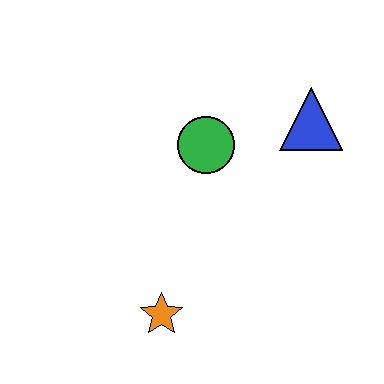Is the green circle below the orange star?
No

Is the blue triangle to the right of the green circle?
Yes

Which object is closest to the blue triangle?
The green circle is closest to the blue triangle.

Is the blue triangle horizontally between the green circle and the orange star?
No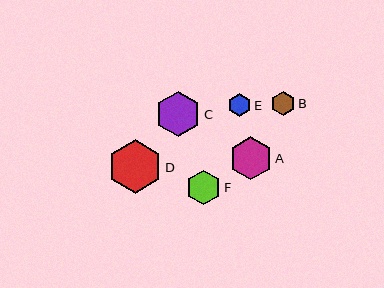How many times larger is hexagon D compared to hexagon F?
Hexagon D is approximately 1.6 times the size of hexagon F.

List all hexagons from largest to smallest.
From largest to smallest: D, C, A, F, B, E.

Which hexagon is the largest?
Hexagon D is the largest with a size of approximately 54 pixels.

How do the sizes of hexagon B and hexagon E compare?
Hexagon B and hexagon E are approximately the same size.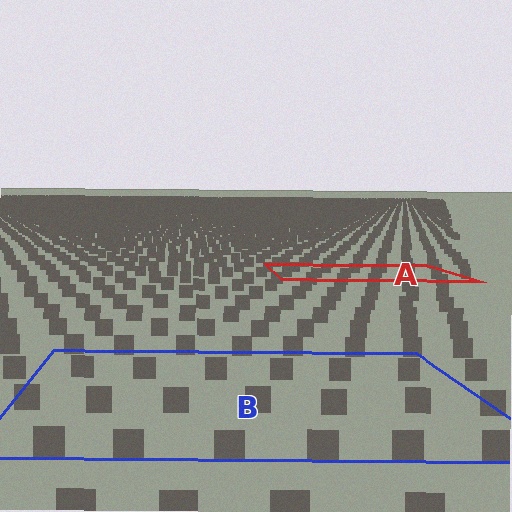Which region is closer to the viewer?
Region B is closer. The texture elements there are larger and more spread out.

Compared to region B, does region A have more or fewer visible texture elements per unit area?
Region A has more texture elements per unit area — they are packed more densely because it is farther away.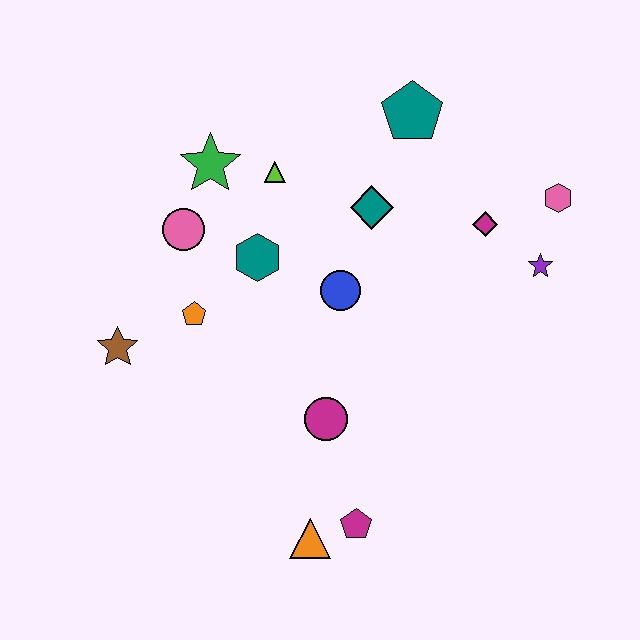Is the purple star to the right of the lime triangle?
Yes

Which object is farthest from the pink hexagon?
The brown star is farthest from the pink hexagon.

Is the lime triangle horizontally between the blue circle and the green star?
Yes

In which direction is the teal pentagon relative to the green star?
The teal pentagon is to the right of the green star.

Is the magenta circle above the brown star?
No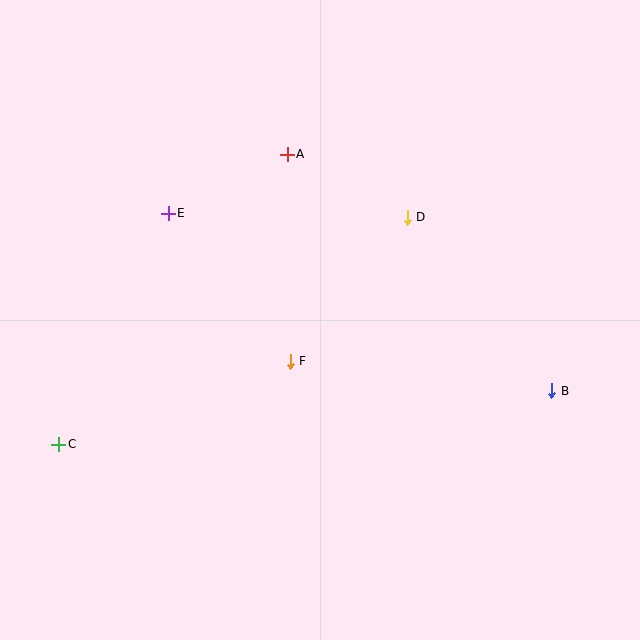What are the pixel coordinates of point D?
Point D is at (407, 217).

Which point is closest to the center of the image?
Point F at (290, 361) is closest to the center.